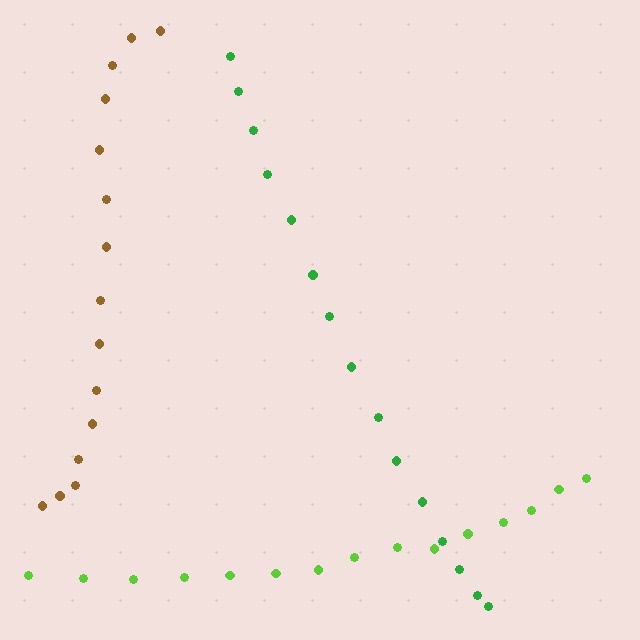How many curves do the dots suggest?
There are 3 distinct paths.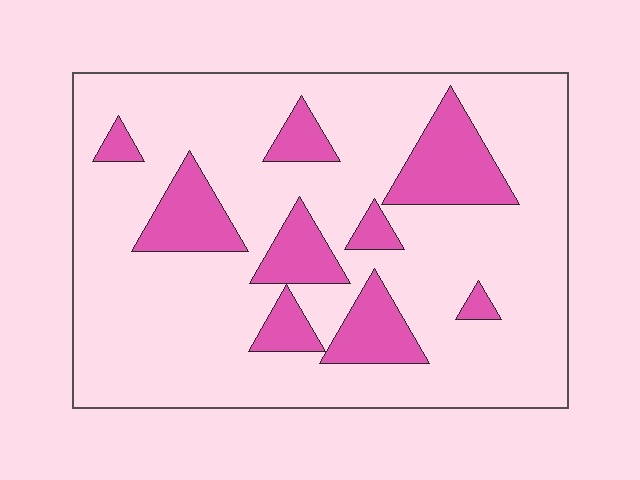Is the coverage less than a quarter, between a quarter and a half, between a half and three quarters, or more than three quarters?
Less than a quarter.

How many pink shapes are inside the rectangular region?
9.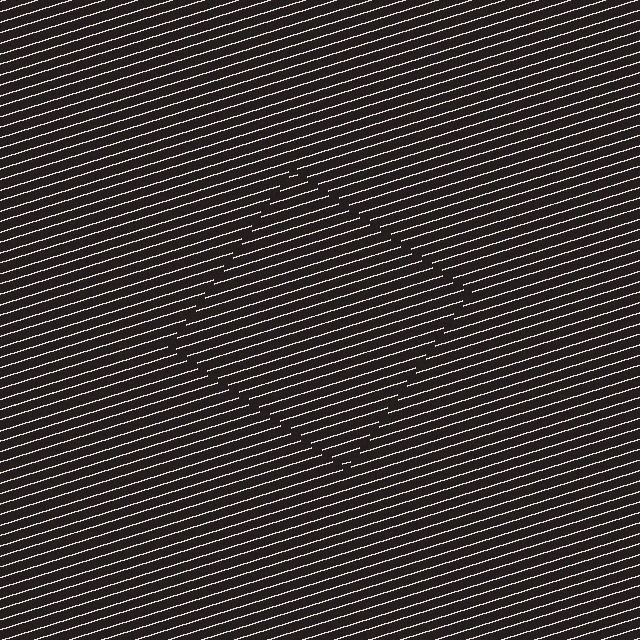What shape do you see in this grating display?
An illusory square. The interior of the shape contains the same grating, shifted by half a period — the contour is defined by the phase discontinuity where line-ends from the inner and outer gratings abut.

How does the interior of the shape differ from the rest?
The interior of the shape contains the same grating, shifted by half a period — the contour is defined by the phase discontinuity where line-ends from the inner and outer gratings abut.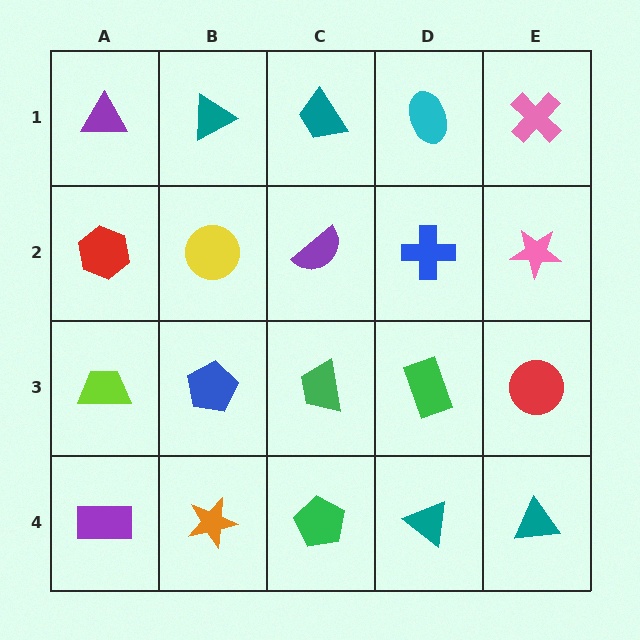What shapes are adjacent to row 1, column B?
A yellow circle (row 2, column B), a purple triangle (row 1, column A), a teal trapezoid (row 1, column C).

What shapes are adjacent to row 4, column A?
A lime trapezoid (row 3, column A), an orange star (row 4, column B).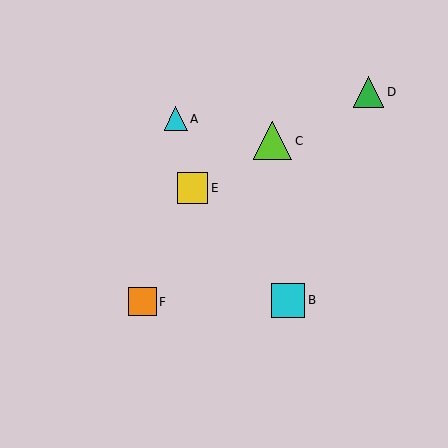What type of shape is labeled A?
Shape A is a cyan triangle.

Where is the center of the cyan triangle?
The center of the cyan triangle is at (176, 119).